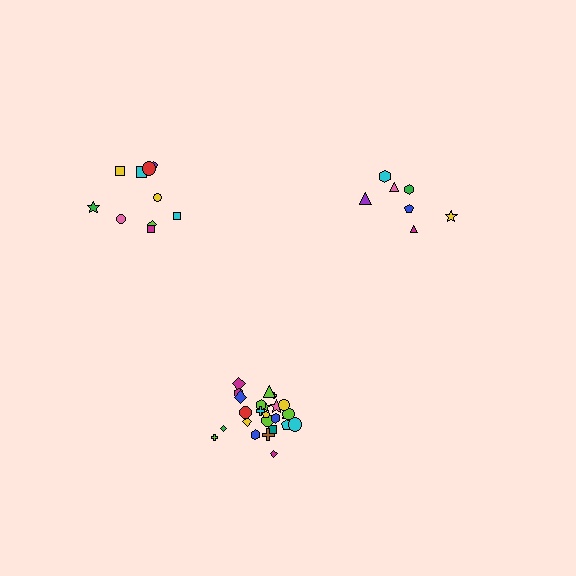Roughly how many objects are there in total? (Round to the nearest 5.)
Roughly 40 objects in total.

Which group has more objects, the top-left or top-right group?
The top-left group.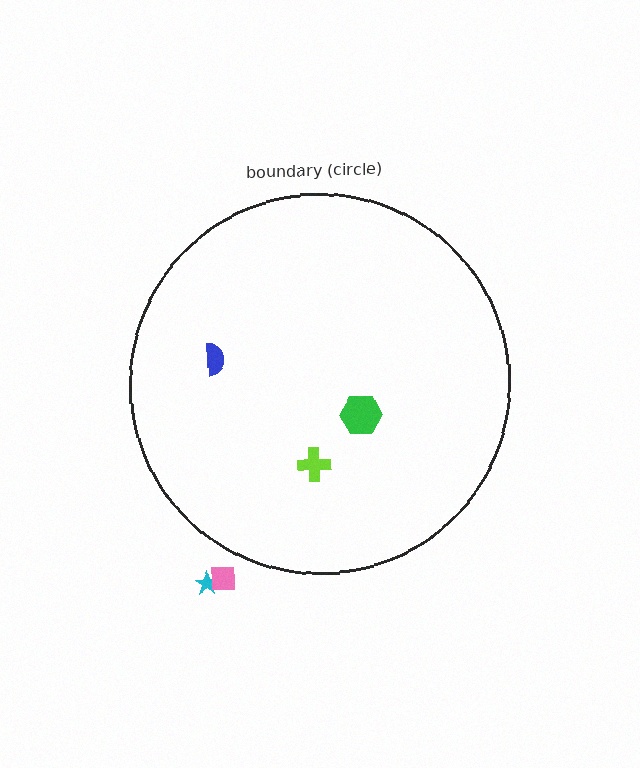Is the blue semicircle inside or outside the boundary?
Inside.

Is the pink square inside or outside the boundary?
Outside.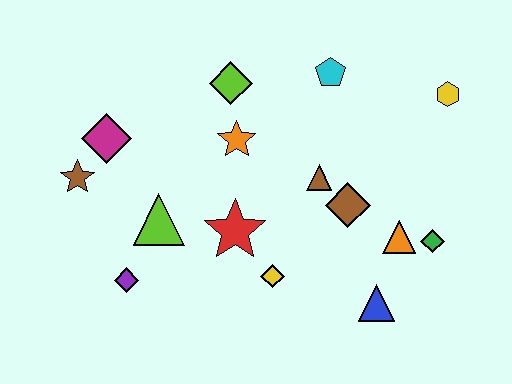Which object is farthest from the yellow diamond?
The yellow hexagon is farthest from the yellow diamond.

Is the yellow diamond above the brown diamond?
No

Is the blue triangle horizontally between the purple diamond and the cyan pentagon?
No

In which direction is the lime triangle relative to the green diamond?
The lime triangle is to the left of the green diamond.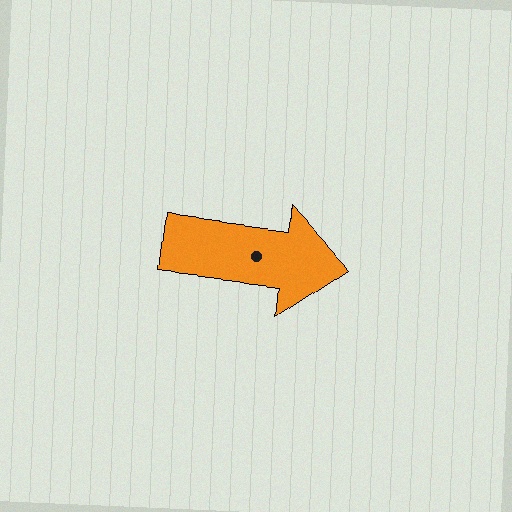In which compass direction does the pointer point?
East.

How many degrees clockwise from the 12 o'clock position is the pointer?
Approximately 97 degrees.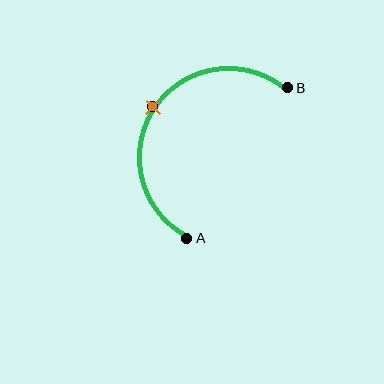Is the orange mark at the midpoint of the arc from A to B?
Yes. The orange mark lies on the arc at equal arc-length from both A and B — it is the arc midpoint.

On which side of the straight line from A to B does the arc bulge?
The arc bulges above and to the left of the straight line connecting A and B.